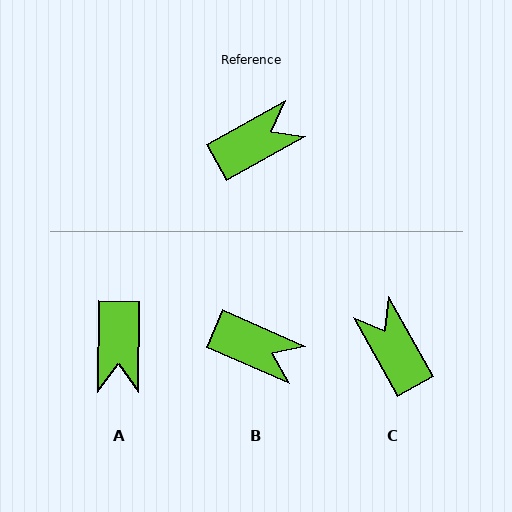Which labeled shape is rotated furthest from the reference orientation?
A, about 119 degrees away.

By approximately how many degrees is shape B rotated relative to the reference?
Approximately 53 degrees clockwise.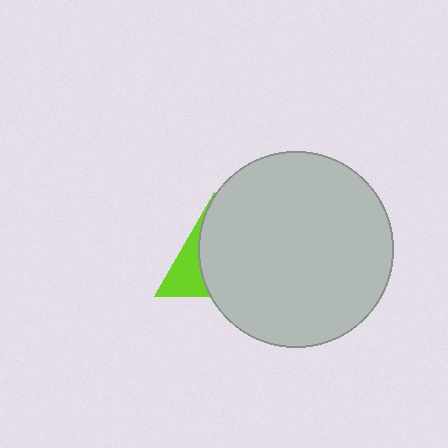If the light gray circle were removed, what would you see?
You would see the complete lime triangle.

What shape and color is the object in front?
The object in front is a light gray circle.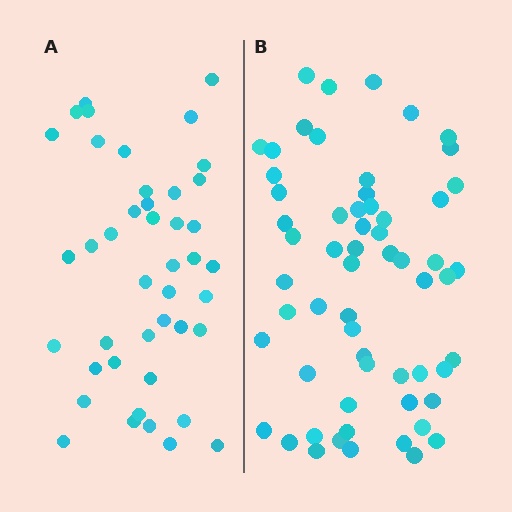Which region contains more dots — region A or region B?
Region B (the right region) has more dots.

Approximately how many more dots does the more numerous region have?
Region B has approximately 15 more dots than region A.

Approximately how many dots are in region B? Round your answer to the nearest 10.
About 60 dots.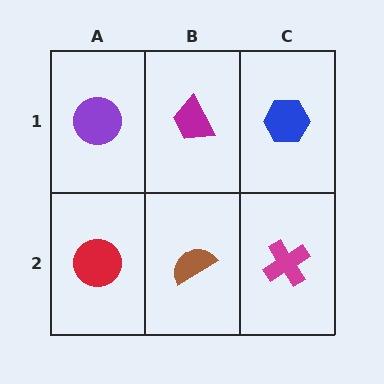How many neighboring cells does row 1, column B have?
3.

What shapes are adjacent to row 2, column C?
A blue hexagon (row 1, column C), a brown semicircle (row 2, column B).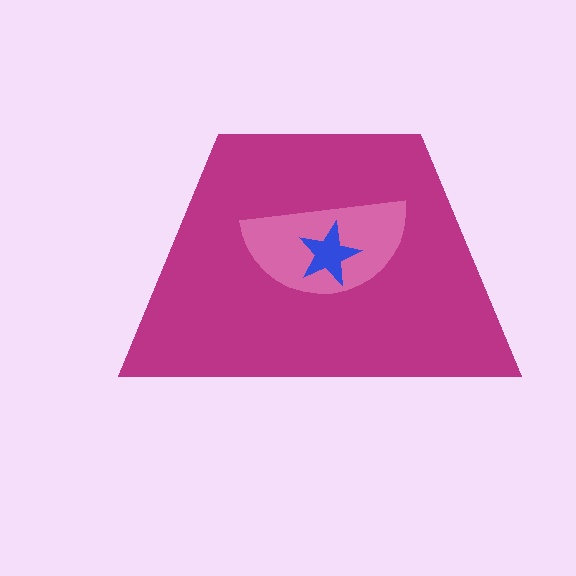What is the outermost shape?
The magenta trapezoid.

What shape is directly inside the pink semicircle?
The blue star.